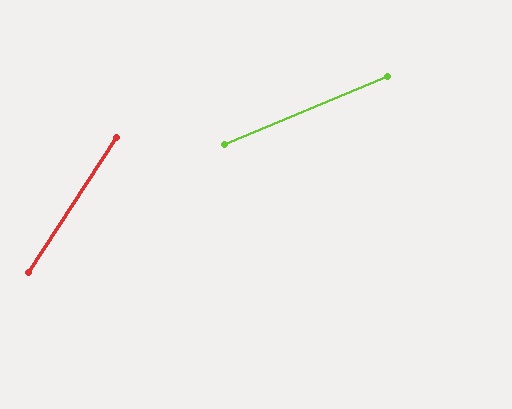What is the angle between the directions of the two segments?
Approximately 34 degrees.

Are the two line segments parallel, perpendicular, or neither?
Neither parallel nor perpendicular — they differ by about 34°.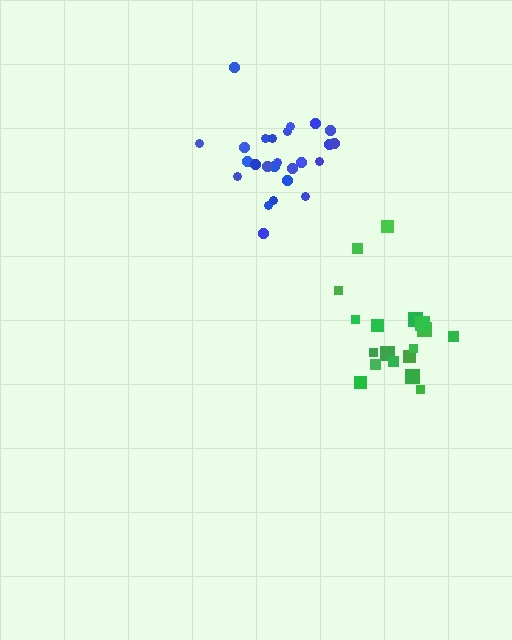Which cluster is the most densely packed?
Blue.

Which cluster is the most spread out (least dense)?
Green.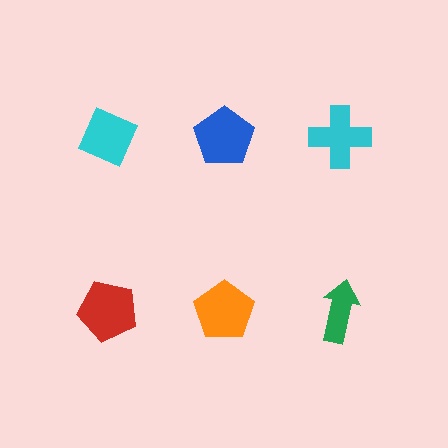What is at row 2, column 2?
An orange pentagon.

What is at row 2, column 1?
A red pentagon.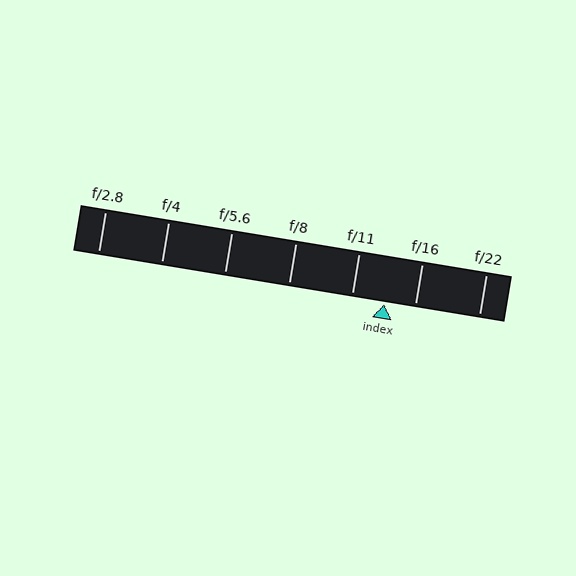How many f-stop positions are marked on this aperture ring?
There are 7 f-stop positions marked.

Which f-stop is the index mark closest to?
The index mark is closest to f/16.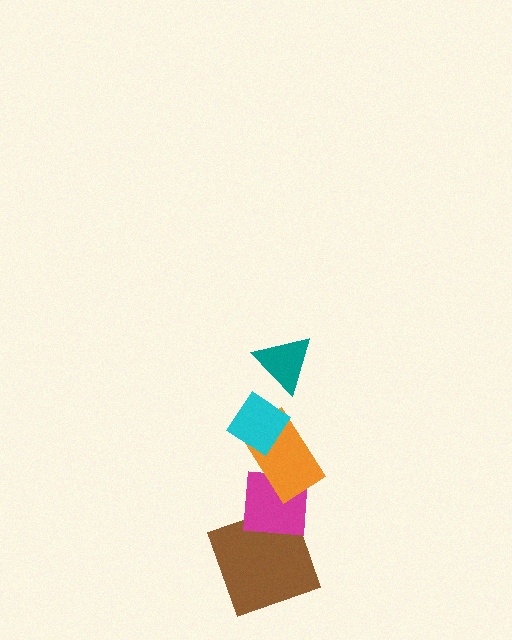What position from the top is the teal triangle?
The teal triangle is 1st from the top.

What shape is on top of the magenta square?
The orange rectangle is on top of the magenta square.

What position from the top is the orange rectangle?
The orange rectangle is 3rd from the top.